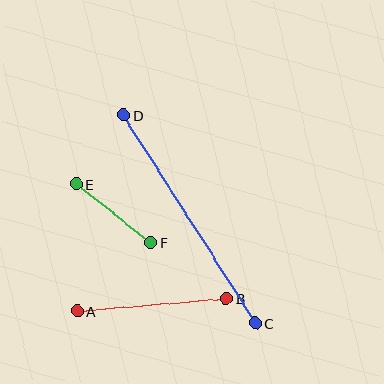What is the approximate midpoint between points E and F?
The midpoint is at approximately (114, 213) pixels.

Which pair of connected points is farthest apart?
Points C and D are farthest apart.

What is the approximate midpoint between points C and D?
The midpoint is at approximately (190, 219) pixels.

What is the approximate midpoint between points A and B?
The midpoint is at approximately (152, 305) pixels.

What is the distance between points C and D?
The distance is approximately 246 pixels.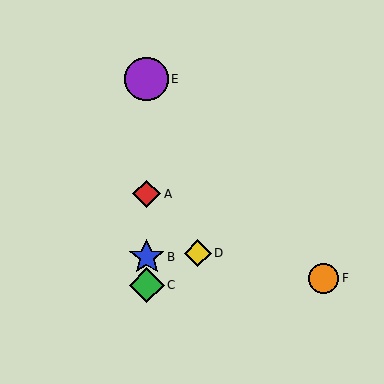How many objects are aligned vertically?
4 objects (A, B, C, E) are aligned vertically.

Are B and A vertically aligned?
Yes, both are at x≈147.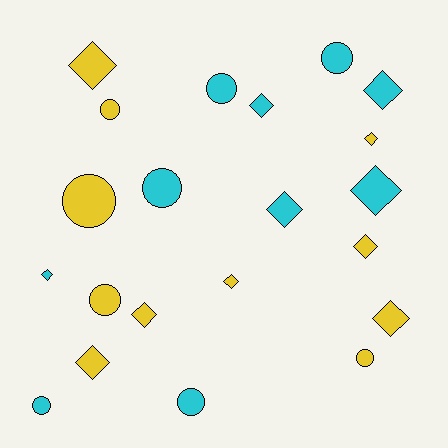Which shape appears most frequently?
Diamond, with 12 objects.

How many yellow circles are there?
There are 4 yellow circles.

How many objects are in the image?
There are 21 objects.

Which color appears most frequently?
Yellow, with 11 objects.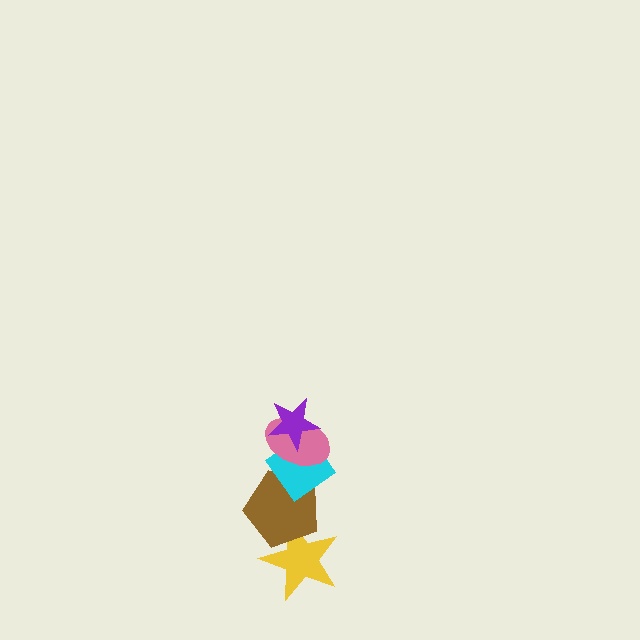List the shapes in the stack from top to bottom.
From top to bottom: the purple star, the pink ellipse, the cyan diamond, the brown pentagon, the yellow star.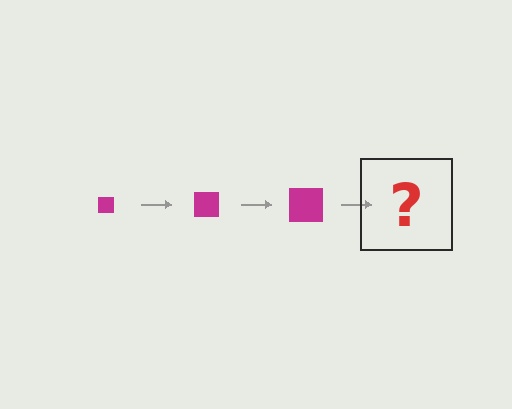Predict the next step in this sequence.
The next step is a magenta square, larger than the previous one.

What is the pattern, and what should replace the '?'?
The pattern is that the square gets progressively larger each step. The '?' should be a magenta square, larger than the previous one.